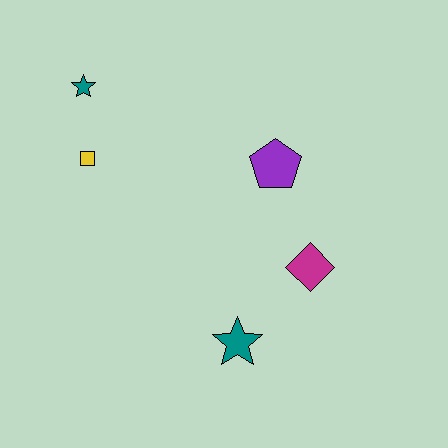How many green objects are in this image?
There are no green objects.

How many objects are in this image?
There are 5 objects.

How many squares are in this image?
There is 1 square.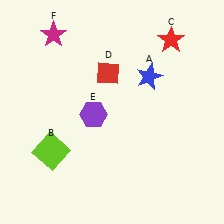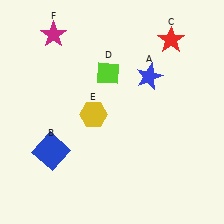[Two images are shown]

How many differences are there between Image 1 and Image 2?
There are 3 differences between the two images.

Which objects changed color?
B changed from lime to blue. D changed from red to lime. E changed from purple to yellow.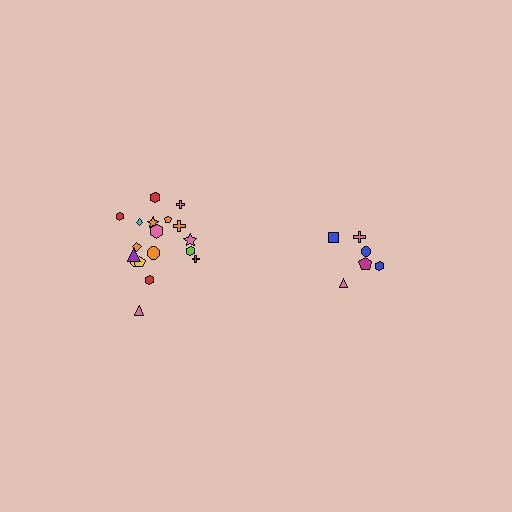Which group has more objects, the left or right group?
The left group.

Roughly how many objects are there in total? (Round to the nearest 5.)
Roughly 25 objects in total.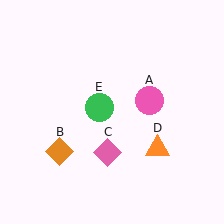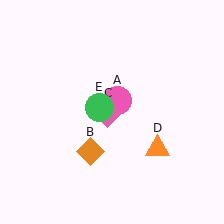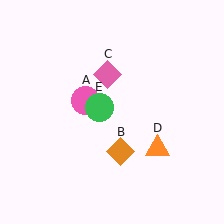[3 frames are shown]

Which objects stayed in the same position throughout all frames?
Orange triangle (object D) and green circle (object E) remained stationary.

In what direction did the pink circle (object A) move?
The pink circle (object A) moved left.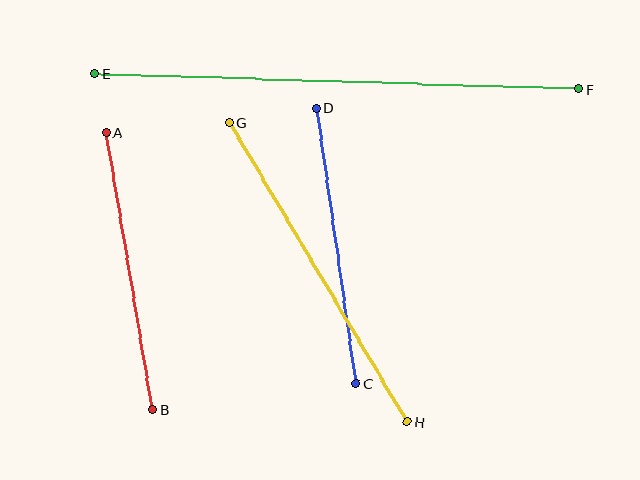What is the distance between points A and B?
The distance is approximately 281 pixels.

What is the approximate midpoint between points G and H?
The midpoint is at approximately (318, 272) pixels.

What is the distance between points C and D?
The distance is approximately 278 pixels.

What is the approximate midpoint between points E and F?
The midpoint is at approximately (337, 81) pixels.